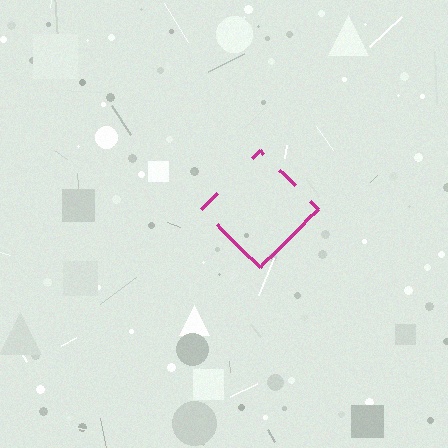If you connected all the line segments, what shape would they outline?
They would outline a diamond.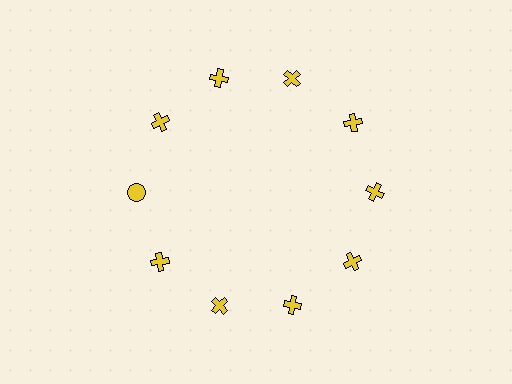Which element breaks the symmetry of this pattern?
The yellow circle at roughly the 9 o'clock position breaks the symmetry. All other shapes are yellow crosses.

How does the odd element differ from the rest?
It has a different shape: circle instead of cross.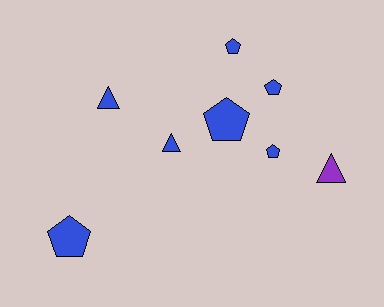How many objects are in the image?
There are 8 objects.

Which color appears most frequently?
Blue, with 7 objects.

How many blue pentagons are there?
There are 5 blue pentagons.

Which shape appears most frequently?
Pentagon, with 5 objects.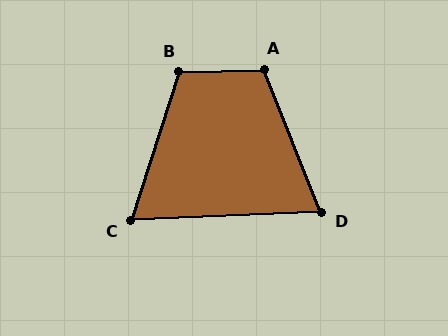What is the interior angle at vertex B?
Approximately 109 degrees (obtuse).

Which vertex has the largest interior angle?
A, at approximately 110 degrees.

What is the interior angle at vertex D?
Approximately 71 degrees (acute).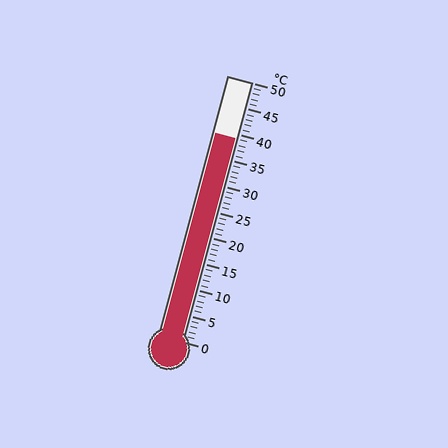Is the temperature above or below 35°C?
The temperature is above 35°C.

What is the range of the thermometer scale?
The thermometer scale ranges from 0°C to 50°C.